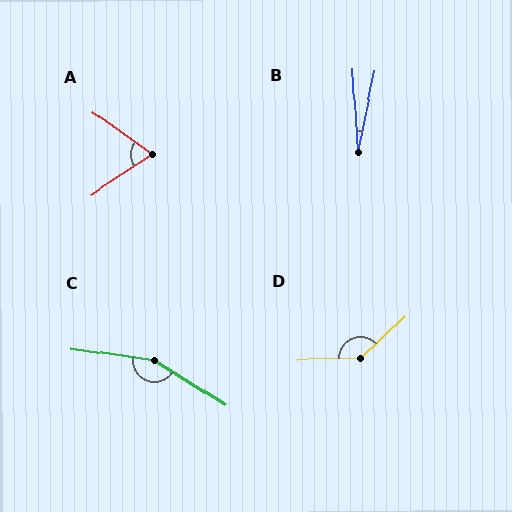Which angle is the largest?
C, at approximately 156 degrees.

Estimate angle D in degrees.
Approximately 138 degrees.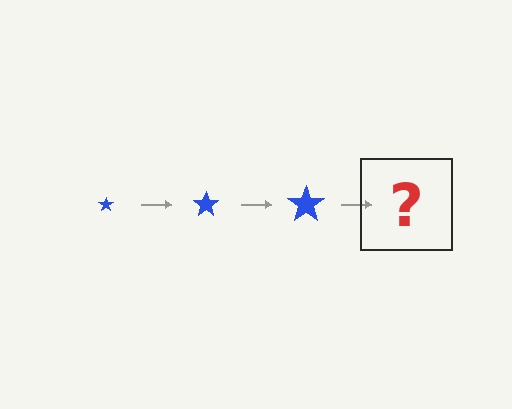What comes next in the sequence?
The next element should be a blue star, larger than the previous one.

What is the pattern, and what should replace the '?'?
The pattern is that the star gets progressively larger each step. The '?' should be a blue star, larger than the previous one.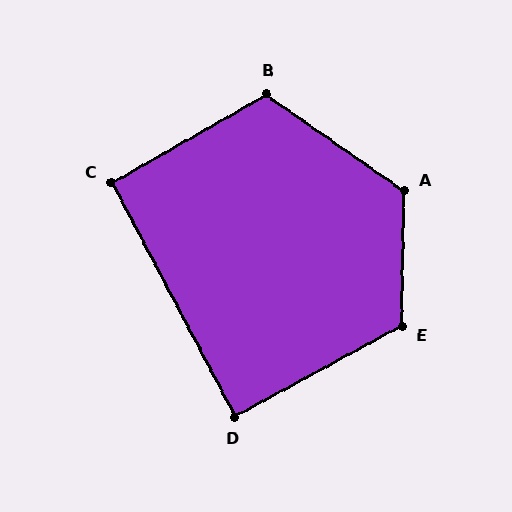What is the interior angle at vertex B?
Approximately 115 degrees (obtuse).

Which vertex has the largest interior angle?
A, at approximately 124 degrees.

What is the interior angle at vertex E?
Approximately 119 degrees (obtuse).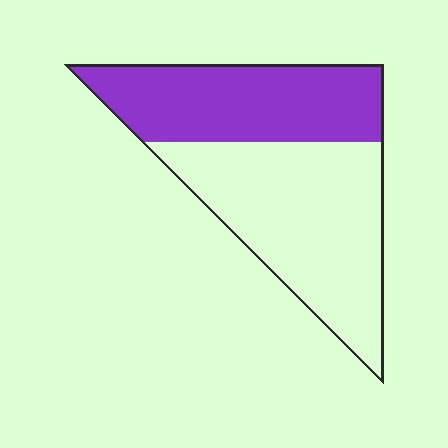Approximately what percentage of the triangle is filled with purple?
Approximately 45%.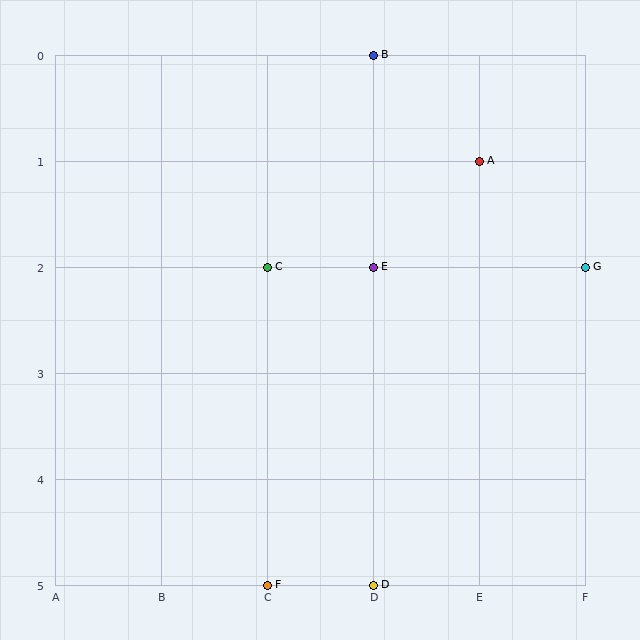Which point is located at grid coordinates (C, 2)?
Point C is at (C, 2).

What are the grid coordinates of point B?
Point B is at grid coordinates (D, 0).